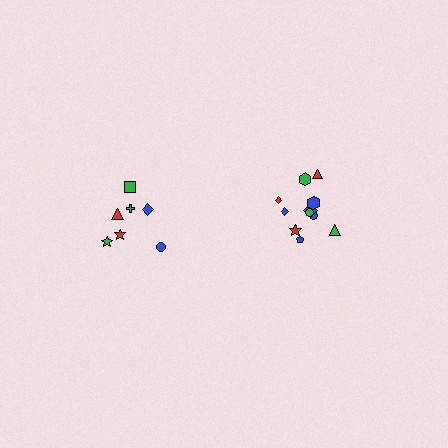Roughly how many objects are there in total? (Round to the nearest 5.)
Roughly 20 objects in total.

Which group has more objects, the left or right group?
The right group.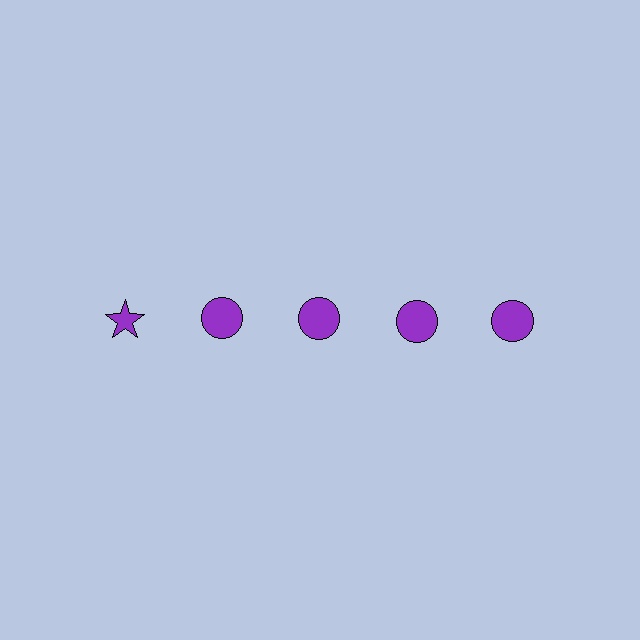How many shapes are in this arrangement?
There are 5 shapes arranged in a grid pattern.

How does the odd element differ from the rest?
It has a different shape: star instead of circle.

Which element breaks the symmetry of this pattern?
The purple star in the top row, leftmost column breaks the symmetry. All other shapes are purple circles.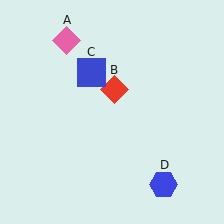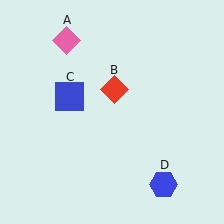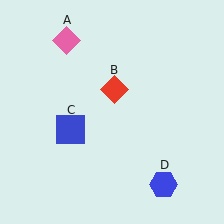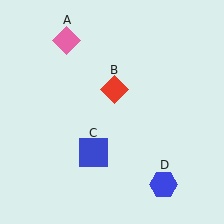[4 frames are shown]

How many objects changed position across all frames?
1 object changed position: blue square (object C).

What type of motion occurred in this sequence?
The blue square (object C) rotated counterclockwise around the center of the scene.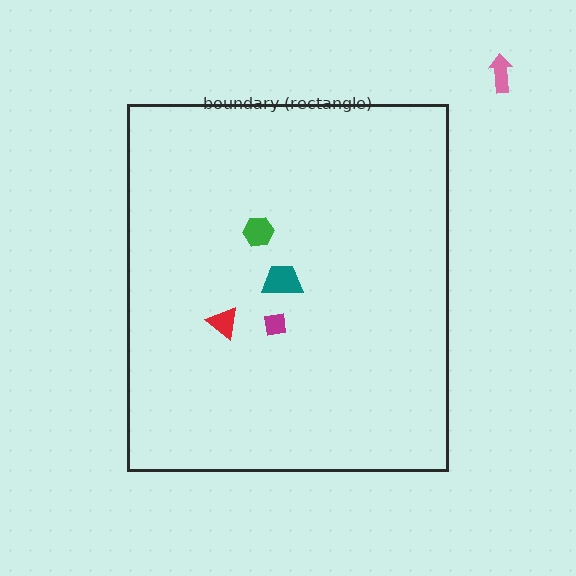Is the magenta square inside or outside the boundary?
Inside.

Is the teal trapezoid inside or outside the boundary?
Inside.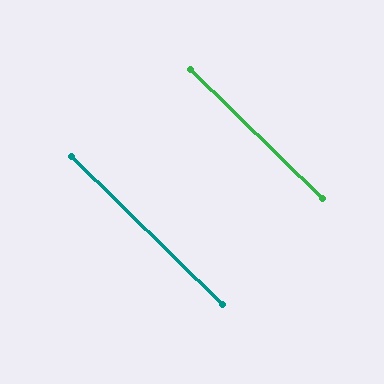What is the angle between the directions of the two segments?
Approximately 0 degrees.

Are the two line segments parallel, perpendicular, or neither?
Parallel — their directions differ by only 0.2°.